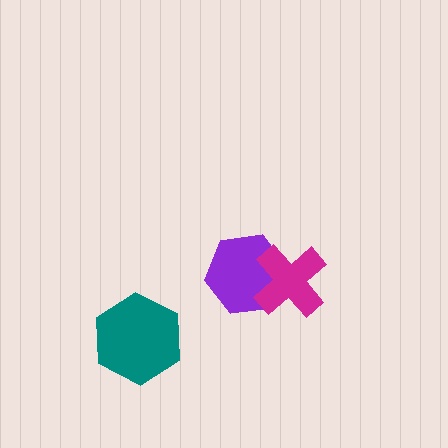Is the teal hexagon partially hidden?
No, no other shape covers it.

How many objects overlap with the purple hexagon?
1 object overlaps with the purple hexagon.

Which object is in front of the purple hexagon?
The magenta cross is in front of the purple hexagon.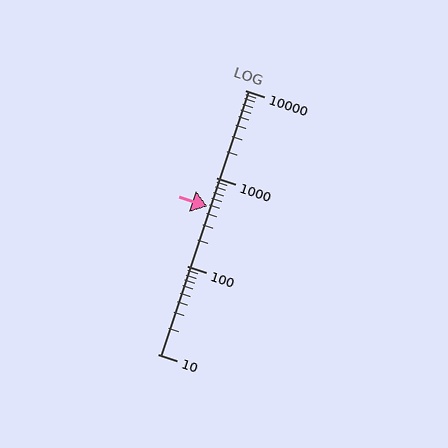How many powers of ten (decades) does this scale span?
The scale spans 3 decades, from 10 to 10000.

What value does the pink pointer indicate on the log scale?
The pointer indicates approximately 480.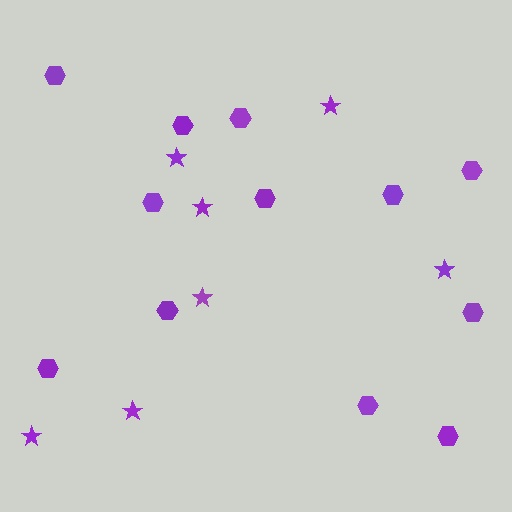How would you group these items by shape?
There are 2 groups: one group of stars (7) and one group of hexagons (12).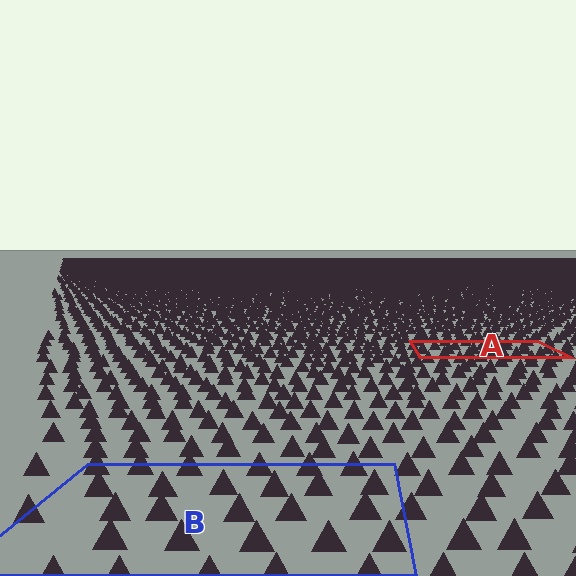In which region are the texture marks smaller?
The texture marks are smaller in region A, because it is farther away.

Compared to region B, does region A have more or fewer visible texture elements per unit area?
Region A has more texture elements per unit area — they are packed more densely because it is farther away.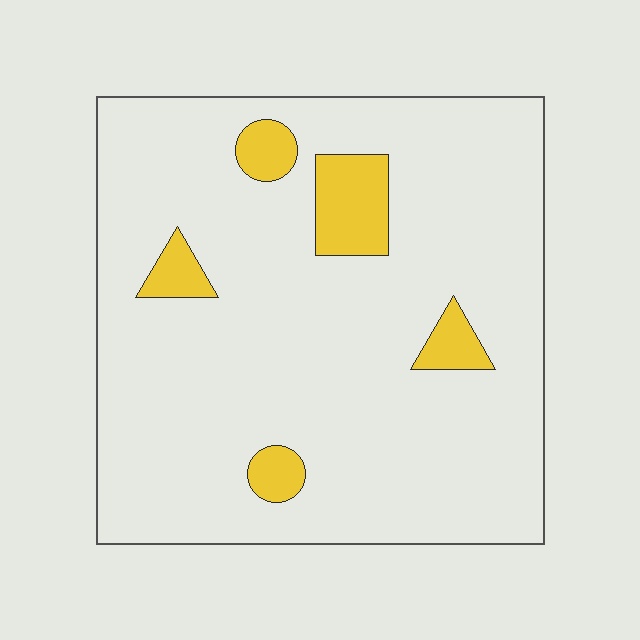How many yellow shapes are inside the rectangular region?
5.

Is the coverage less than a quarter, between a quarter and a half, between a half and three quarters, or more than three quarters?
Less than a quarter.